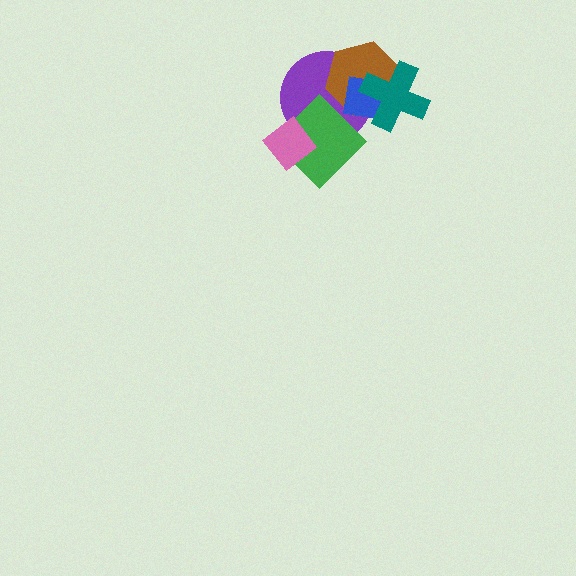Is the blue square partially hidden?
Yes, it is partially covered by another shape.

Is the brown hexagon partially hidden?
Yes, it is partially covered by another shape.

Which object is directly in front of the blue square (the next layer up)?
The teal cross is directly in front of the blue square.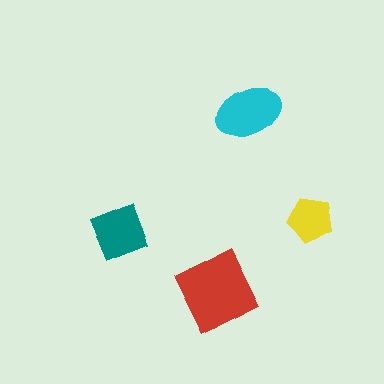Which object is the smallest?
The yellow pentagon.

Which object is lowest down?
The red square is bottommost.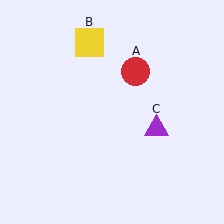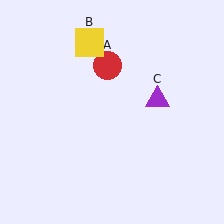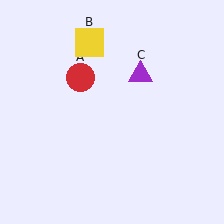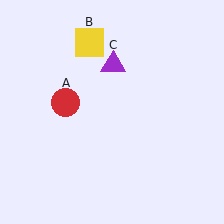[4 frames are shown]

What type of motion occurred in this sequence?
The red circle (object A), purple triangle (object C) rotated counterclockwise around the center of the scene.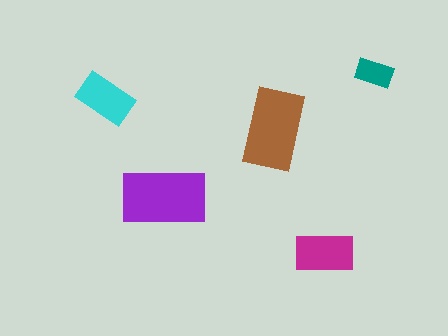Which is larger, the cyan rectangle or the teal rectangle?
The cyan one.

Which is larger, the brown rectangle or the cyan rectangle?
The brown one.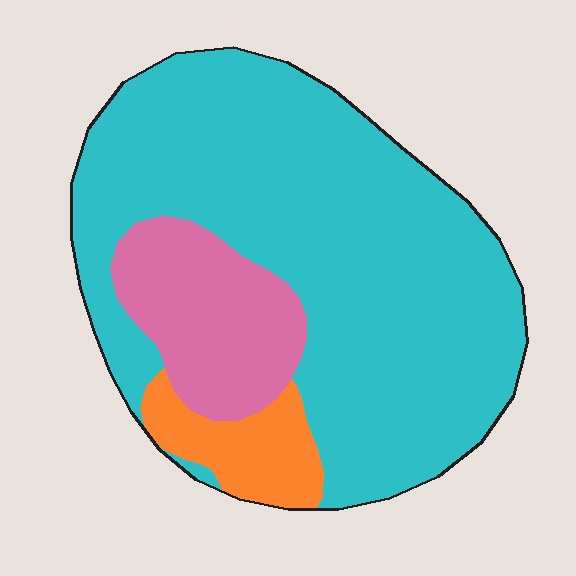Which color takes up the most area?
Cyan, at roughly 75%.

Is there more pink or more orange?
Pink.